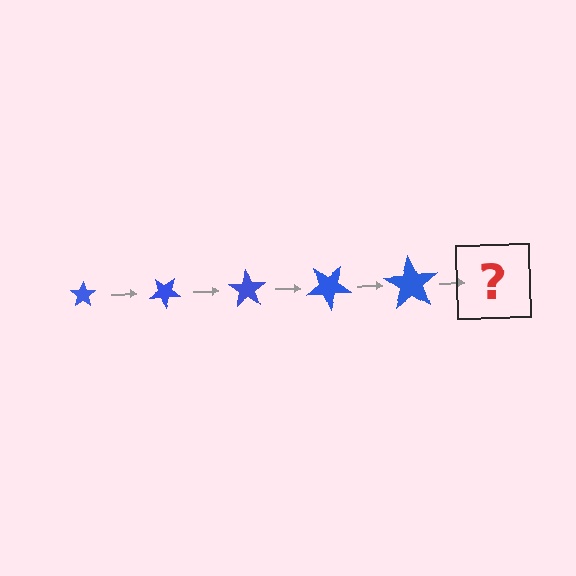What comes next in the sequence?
The next element should be a star, larger than the previous one and rotated 175 degrees from the start.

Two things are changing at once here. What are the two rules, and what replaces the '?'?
The two rules are that the star grows larger each step and it rotates 35 degrees each step. The '?' should be a star, larger than the previous one and rotated 175 degrees from the start.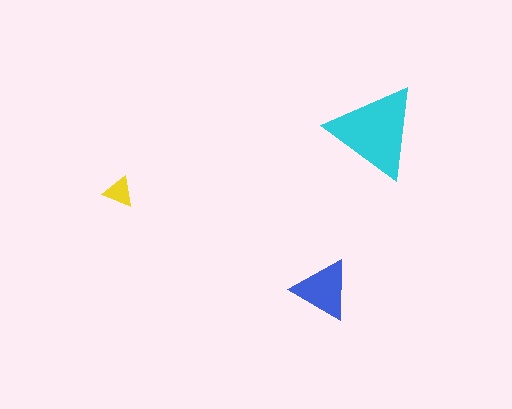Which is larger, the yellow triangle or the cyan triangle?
The cyan one.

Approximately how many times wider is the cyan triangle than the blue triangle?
About 1.5 times wider.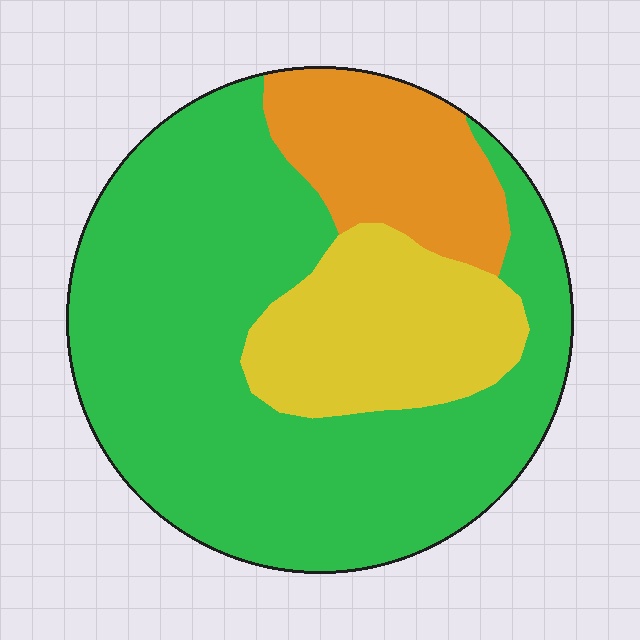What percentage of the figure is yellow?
Yellow covers roughly 20% of the figure.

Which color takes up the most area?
Green, at roughly 65%.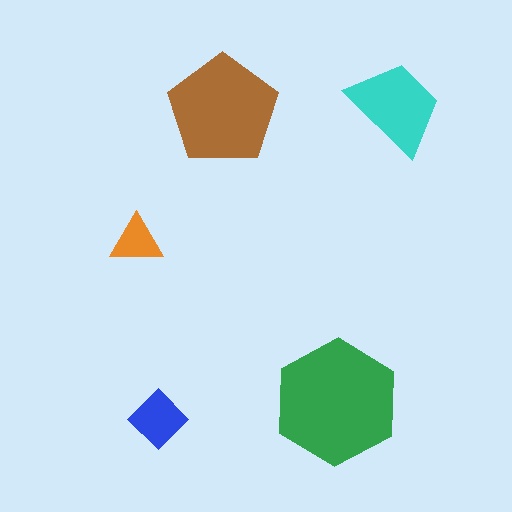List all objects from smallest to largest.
The orange triangle, the blue diamond, the cyan trapezoid, the brown pentagon, the green hexagon.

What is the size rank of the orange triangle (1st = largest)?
5th.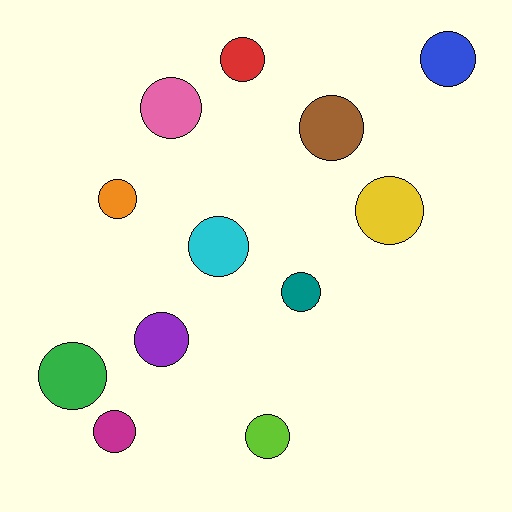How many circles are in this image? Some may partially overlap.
There are 12 circles.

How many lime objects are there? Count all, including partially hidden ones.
There is 1 lime object.